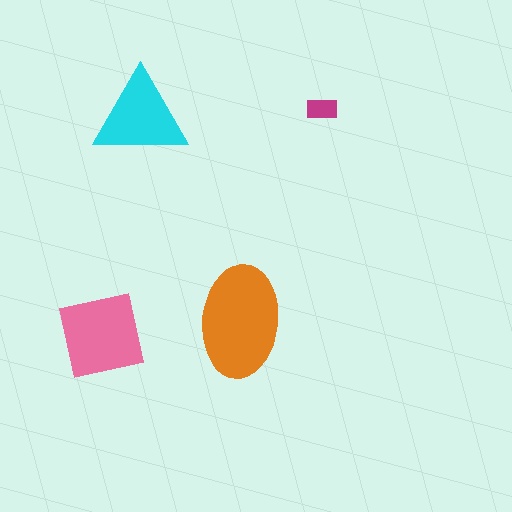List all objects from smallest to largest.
The magenta rectangle, the cyan triangle, the pink square, the orange ellipse.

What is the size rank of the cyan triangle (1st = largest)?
3rd.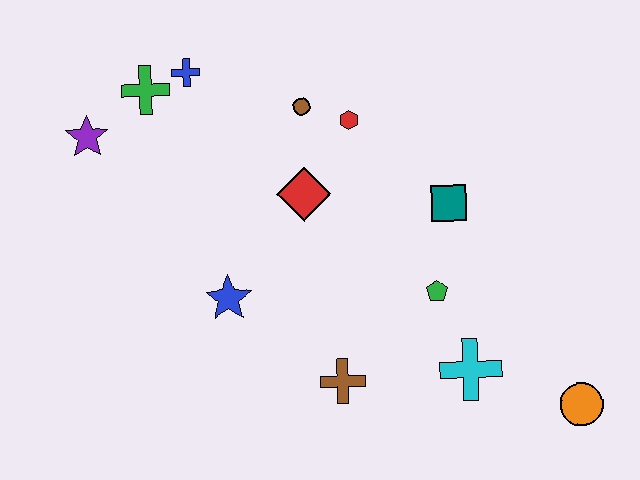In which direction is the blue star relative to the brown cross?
The blue star is to the left of the brown cross.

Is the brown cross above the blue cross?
No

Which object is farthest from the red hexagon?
The orange circle is farthest from the red hexagon.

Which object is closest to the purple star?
The green cross is closest to the purple star.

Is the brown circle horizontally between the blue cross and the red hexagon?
Yes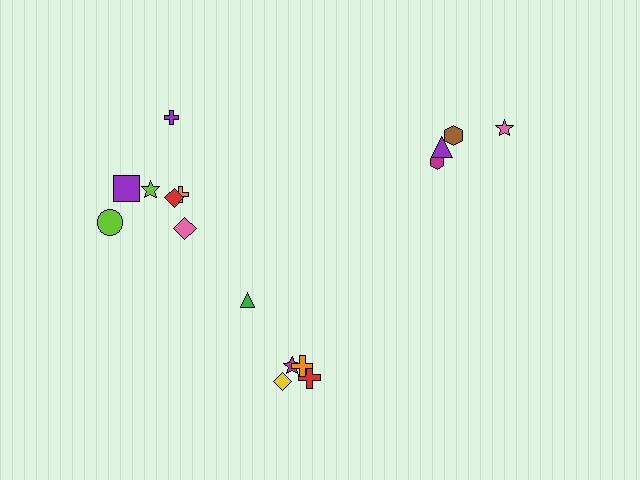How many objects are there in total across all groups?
There are 16 objects.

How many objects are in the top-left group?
There are 7 objects.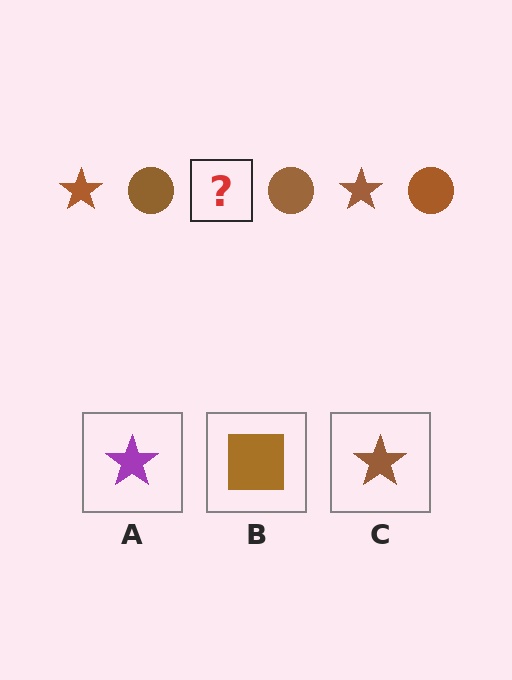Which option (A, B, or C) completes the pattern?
C.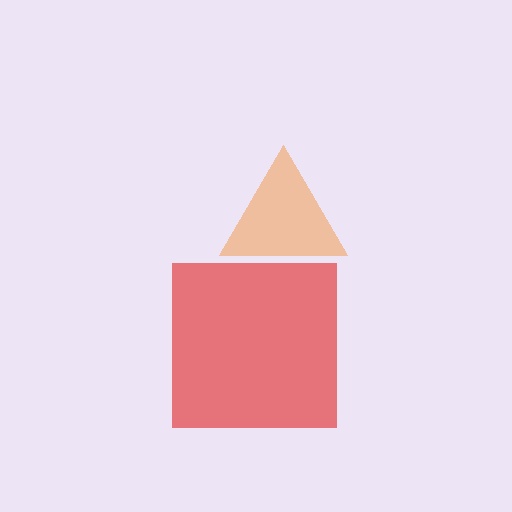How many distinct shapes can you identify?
There are 2 distinct shapes: an orange triangle, a red square.